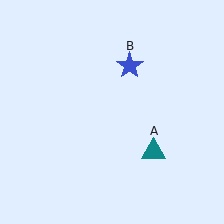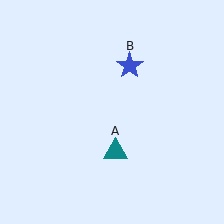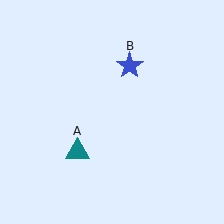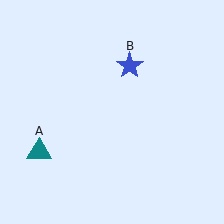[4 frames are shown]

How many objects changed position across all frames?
1 object changed position: teal triangle (object A).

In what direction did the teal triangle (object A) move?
The teal triangle (object A) moved left.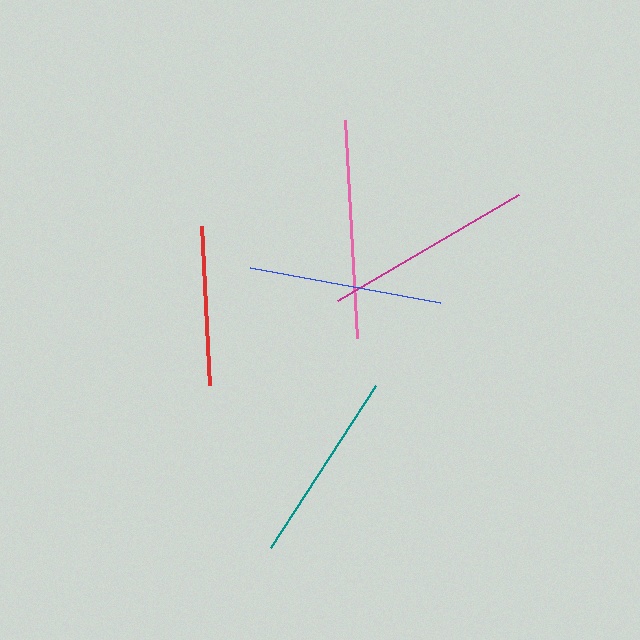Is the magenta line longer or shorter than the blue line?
The magenta line is longer than the blue line.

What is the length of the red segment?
The red segment is approximately 159 pixels long.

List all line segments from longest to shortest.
From longest to shortest: pink, magenta, blue, teal, red.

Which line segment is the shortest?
The red line is the shortest at approximately 159 pixels.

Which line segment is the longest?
The pink line is the longest at approximately 218 pixels.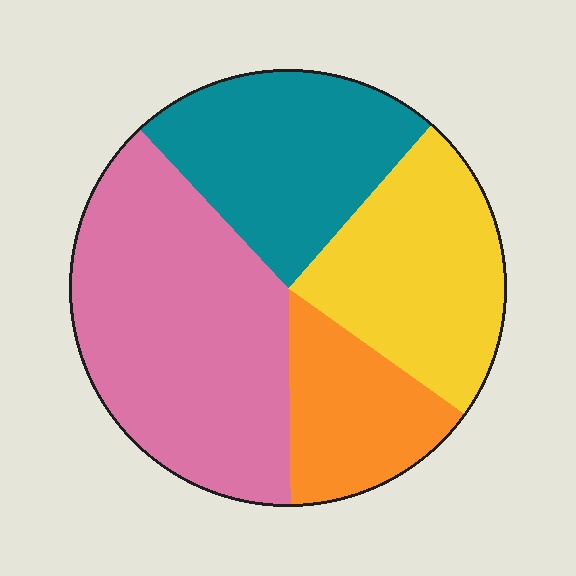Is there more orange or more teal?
Teal.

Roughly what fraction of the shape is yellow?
Yellow takes up about one quarter (1/4) of the shape.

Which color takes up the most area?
Pink, at roughly 40%.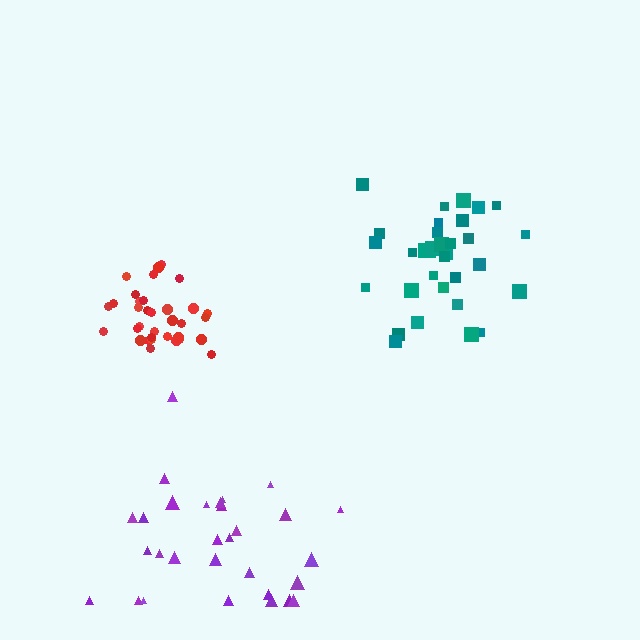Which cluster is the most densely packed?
Red.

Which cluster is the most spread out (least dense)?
Purple.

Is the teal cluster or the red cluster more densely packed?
Red.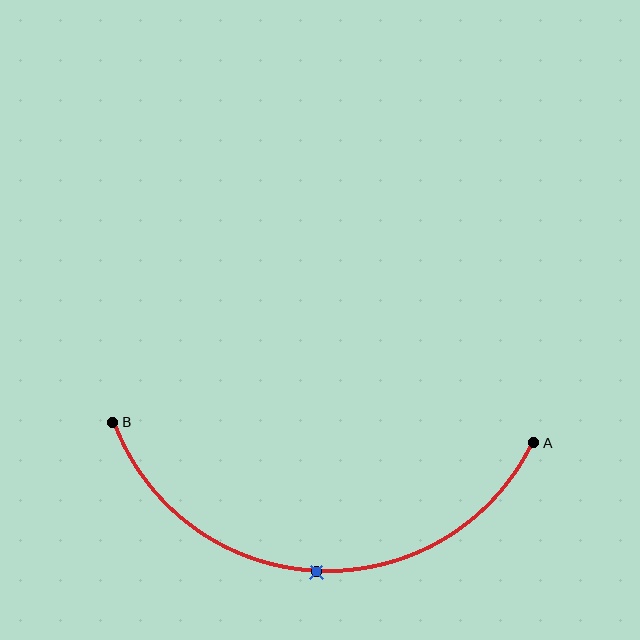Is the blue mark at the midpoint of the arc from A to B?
Yes. The blue mark lies on the arc at equal arc-length from both A and B — it is the arc midpoint.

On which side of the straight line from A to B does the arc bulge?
The arc bulges below the straight line connecting A and B.